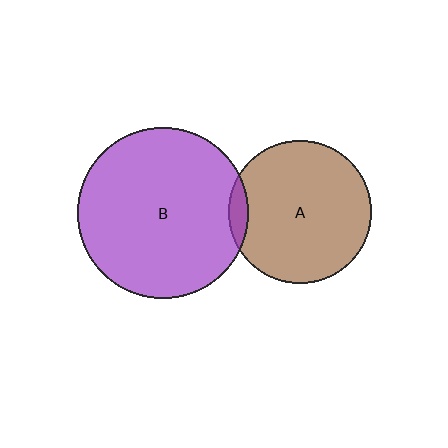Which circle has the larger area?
Circle B (purple).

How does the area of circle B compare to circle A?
Approximately 1.4 times.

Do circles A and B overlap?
Yes.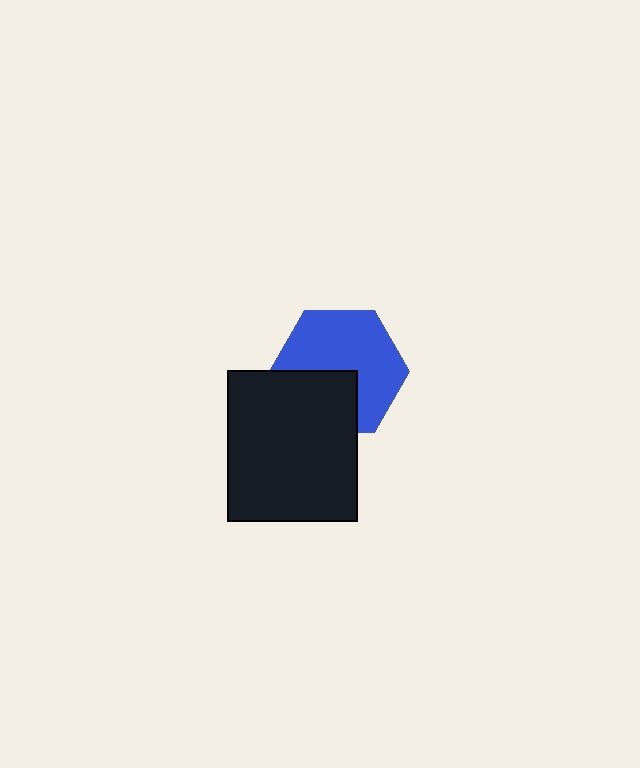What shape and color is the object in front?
The object in front is a black rectangle.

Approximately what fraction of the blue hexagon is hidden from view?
Roughly 35% of the blue hexagon is hidden behind the black rectangle.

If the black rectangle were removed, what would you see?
You would see the complete blue hexagon.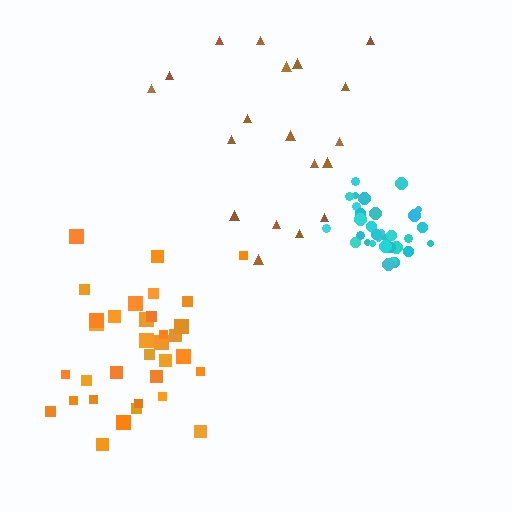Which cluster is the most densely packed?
Cyan.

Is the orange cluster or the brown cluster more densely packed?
Orange.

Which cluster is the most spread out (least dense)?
Brown.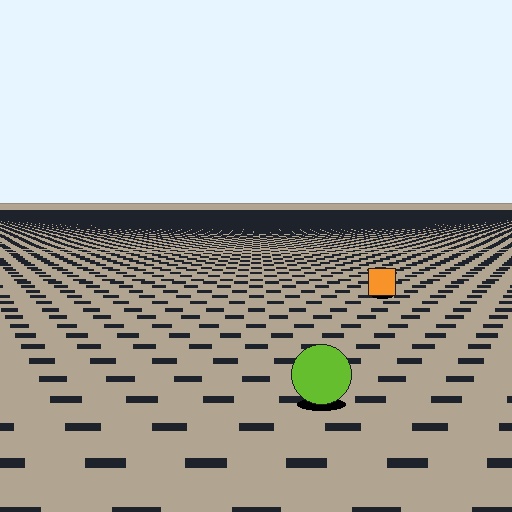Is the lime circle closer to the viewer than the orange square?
Yes. The lime circle is closer — you can tell from the texture gradient: the ground texture is coarser near it.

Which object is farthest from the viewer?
The orange square is farthest from the viewer. It appears smaller and the ground texture around it is denser.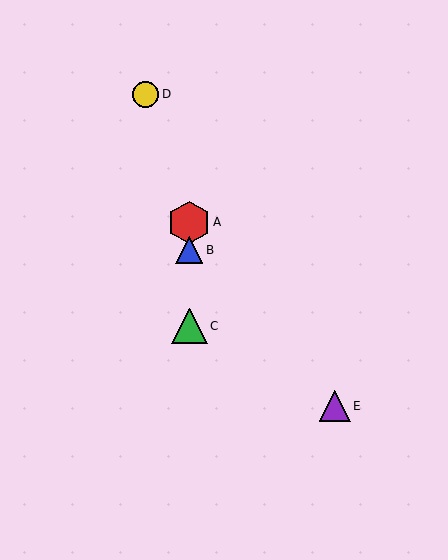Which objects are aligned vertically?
Objects A, B, C are aligned vertically.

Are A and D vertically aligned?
No, A is at x≈189 and D is at x≈146.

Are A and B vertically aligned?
Yes, both are at x≈189.